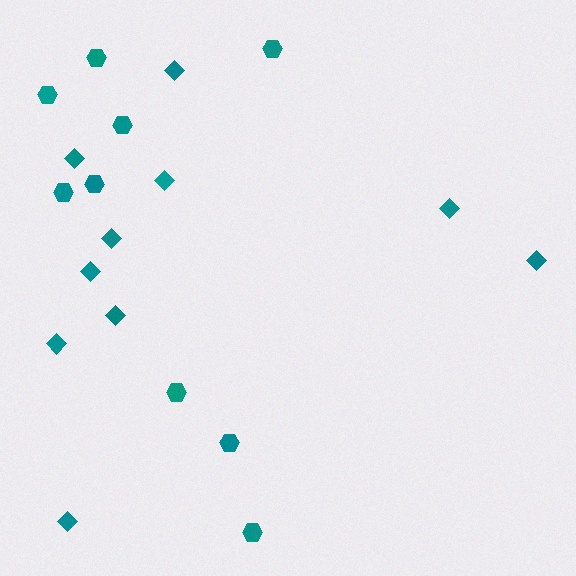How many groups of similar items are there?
There are 2 groups: one group of hexagons (9) and one group of diamonds (10).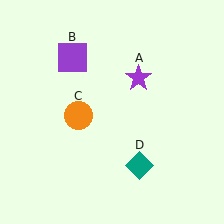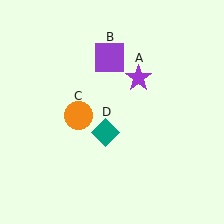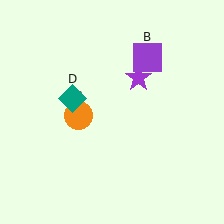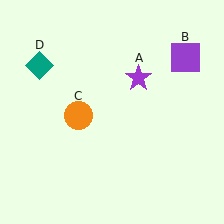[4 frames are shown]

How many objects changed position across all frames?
2 objects changed position: purple square (object B), teal diamond (object D).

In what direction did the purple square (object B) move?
The purple square (object B) moved right.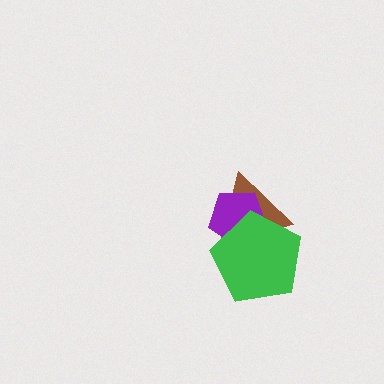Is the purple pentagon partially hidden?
Yes, it is partially covered by another shape.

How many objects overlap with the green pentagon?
2 objects overlap with the green pentagon.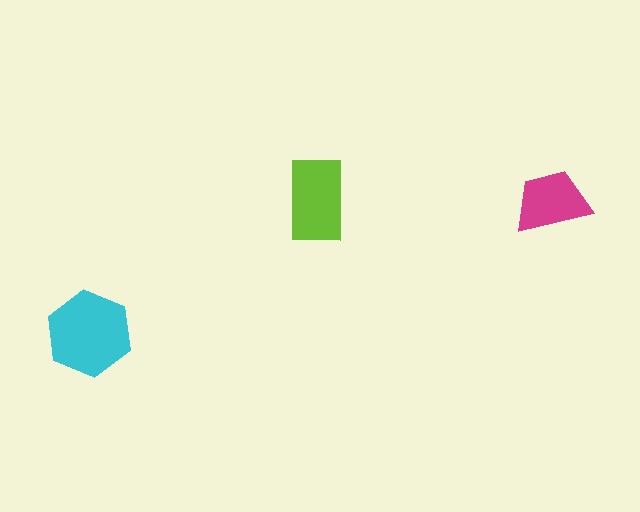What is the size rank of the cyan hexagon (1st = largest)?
1st.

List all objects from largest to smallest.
The cyan hexagon, the lime rectangle, the magenta trapezoid.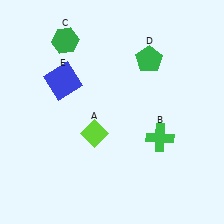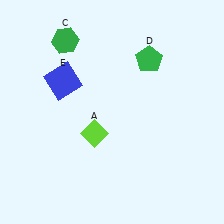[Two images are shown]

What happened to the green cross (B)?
The green cross (B) was removed in Image 2. It was in the bottom-right area of Image 1.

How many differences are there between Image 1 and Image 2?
There is 1 difference between the two images.